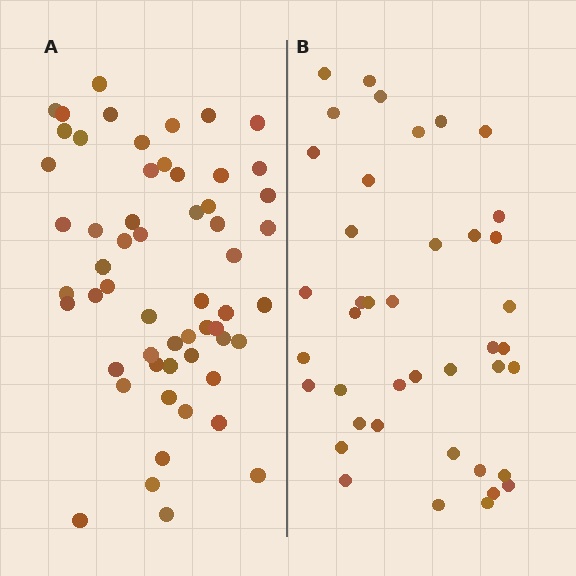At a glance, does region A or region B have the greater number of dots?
Region A (the left region) has more dots.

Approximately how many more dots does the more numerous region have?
Region A has approximately 15 more dots than region B.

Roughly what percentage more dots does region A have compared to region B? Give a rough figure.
About 40% more.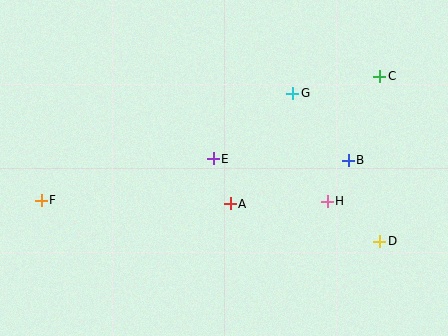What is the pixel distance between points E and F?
The distance between E and F is 177 pixels.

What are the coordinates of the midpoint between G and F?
The midpoint between G and F is at (167, 147).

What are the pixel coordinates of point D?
Point D is at (380, 241).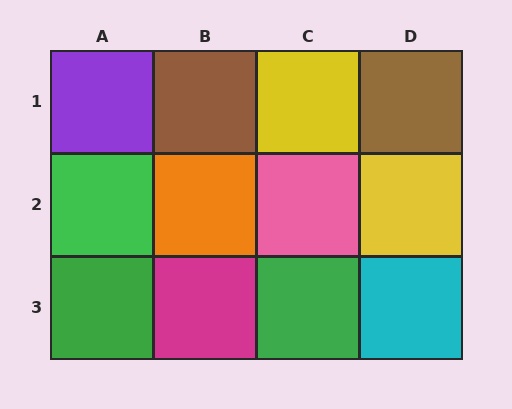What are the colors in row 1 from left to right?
Purple, brown, yellow, brown.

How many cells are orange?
1 cell is orange.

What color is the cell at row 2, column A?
Green.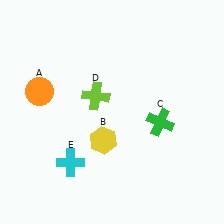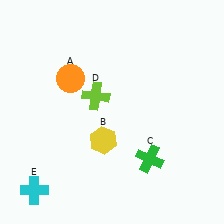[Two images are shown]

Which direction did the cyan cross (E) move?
The cyan cross (E) moved left.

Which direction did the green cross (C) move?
The green cross (C) moved down.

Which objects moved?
The objects that moved are: the orange circle (A), the green cross (C), the cyan cross (E).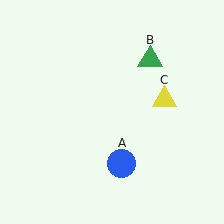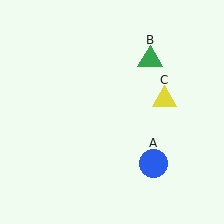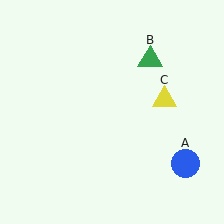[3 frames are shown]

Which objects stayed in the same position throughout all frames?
Green triangle (object B) and yellow triangle (object C) remained stationary.